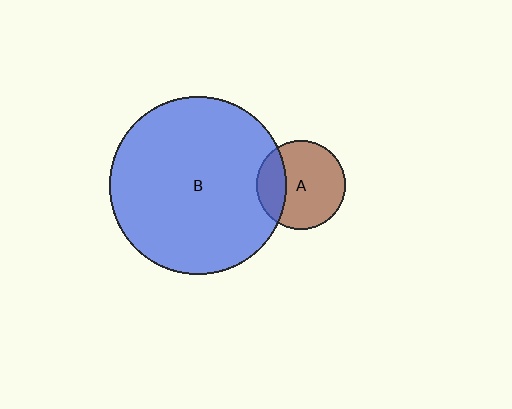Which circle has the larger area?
Circle B (blue).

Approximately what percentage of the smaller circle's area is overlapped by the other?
Approximately 25%.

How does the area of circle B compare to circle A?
Approximately 4.0 times.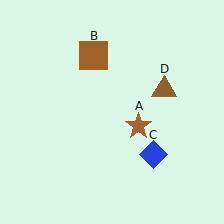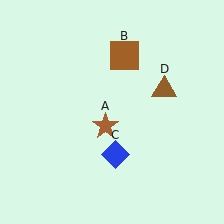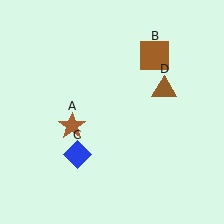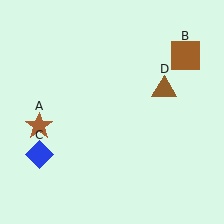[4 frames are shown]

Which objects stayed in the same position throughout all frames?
Brown triangle (object D) remained stationary.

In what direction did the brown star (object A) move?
The brown star (object A) moved left.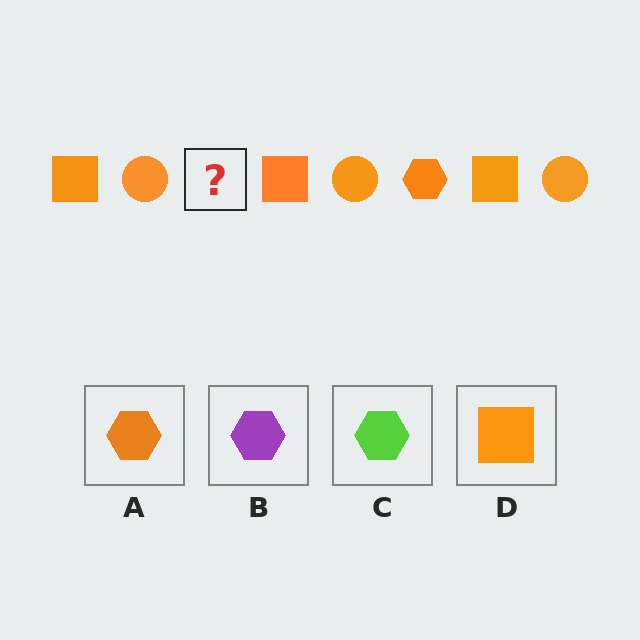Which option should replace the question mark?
Option A.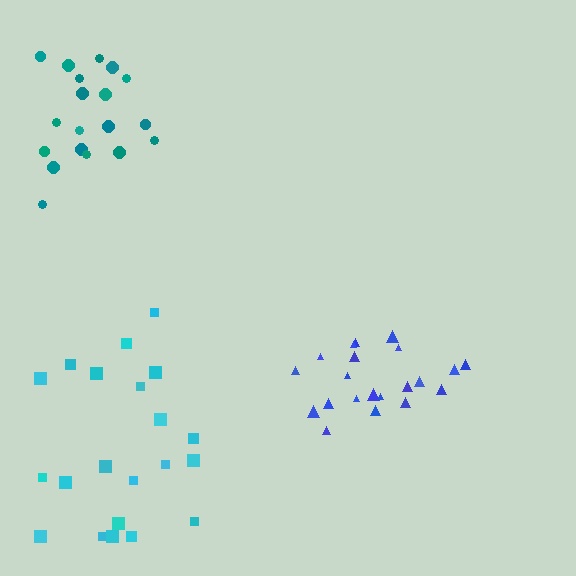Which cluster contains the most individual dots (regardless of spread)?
Cyan (21).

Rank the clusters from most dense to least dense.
blue, teal, cyan.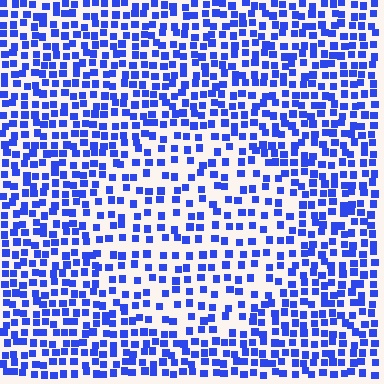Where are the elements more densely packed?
The elements are more densely packed outside the circle boundary.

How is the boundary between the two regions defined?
The boundary is defined by a change in element density (approximately 1.7x ratio). All elements are the same color, size, and shape.